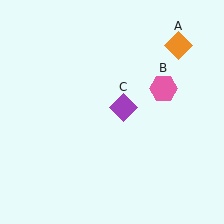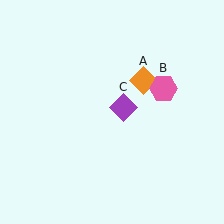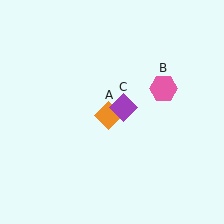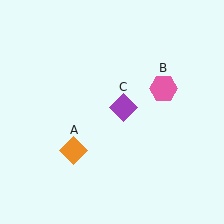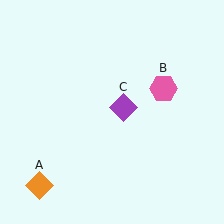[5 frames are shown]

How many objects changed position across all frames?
1 object changed position: orange diamond (object A).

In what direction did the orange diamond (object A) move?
The orange diamond (object A) moved down and to the left.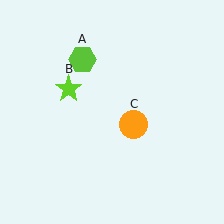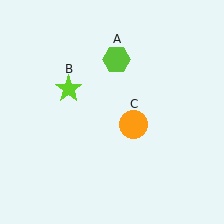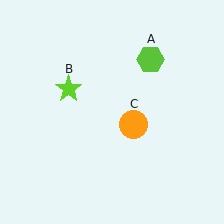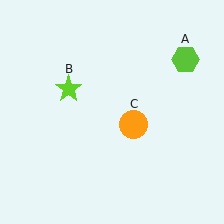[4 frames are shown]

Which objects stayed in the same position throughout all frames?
Lime star (object B) and orange circle (object C) remained stationary.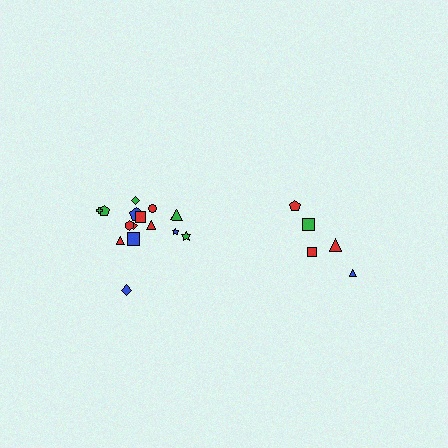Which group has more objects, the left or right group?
The left group.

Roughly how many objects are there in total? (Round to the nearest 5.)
Roughly 20 objects in total.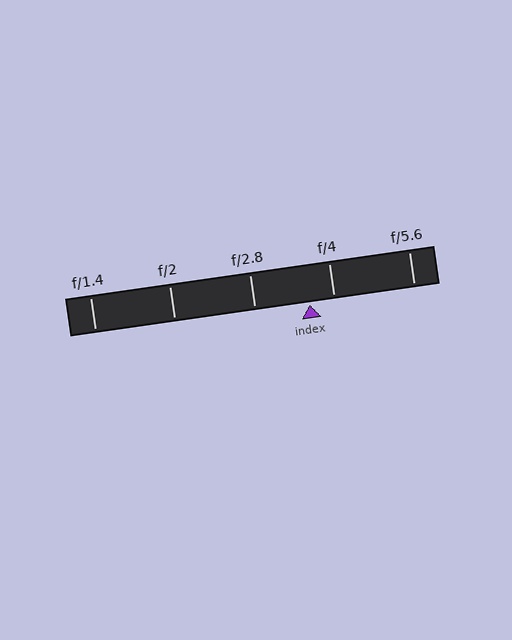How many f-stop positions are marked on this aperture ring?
There are 5 f-stop positions marked.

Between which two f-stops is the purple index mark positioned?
The index mark is between f/2.8 and f/4.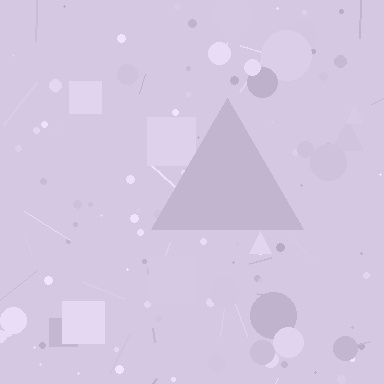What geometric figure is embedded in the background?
A triangle is embedded in the background.